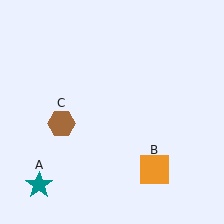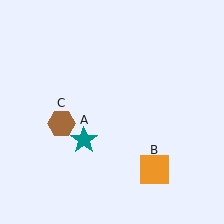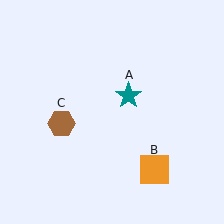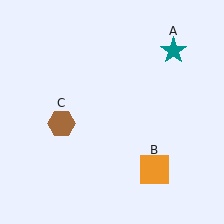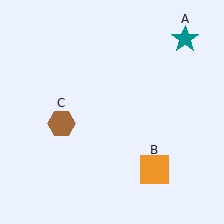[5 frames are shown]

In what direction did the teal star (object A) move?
The teal star (object A) moved up and to the right.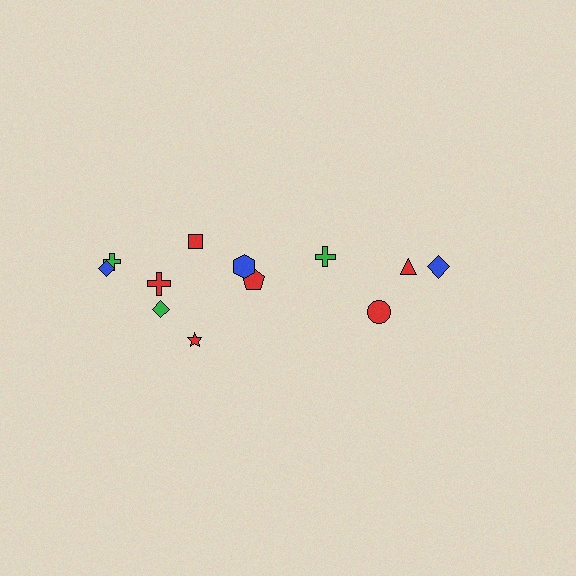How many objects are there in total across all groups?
There are 12 objects.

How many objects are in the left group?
There are 8 objects.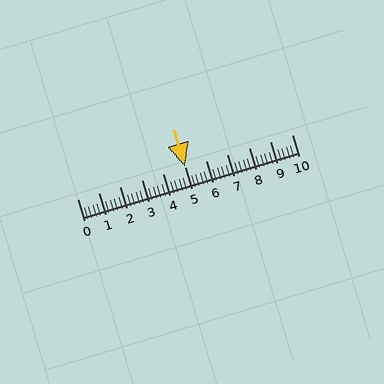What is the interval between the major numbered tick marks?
The major tick marks are spaced 1 units apart.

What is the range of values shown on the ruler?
The ruler shows values from 0 to 10.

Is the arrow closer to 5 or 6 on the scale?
The arrow is closer to 5.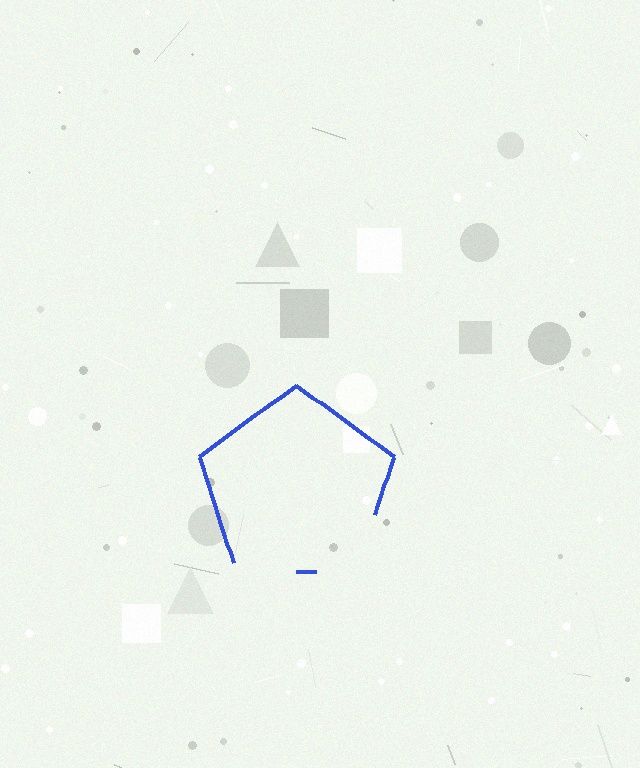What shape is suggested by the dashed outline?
The dashed outline suggests a pentagon.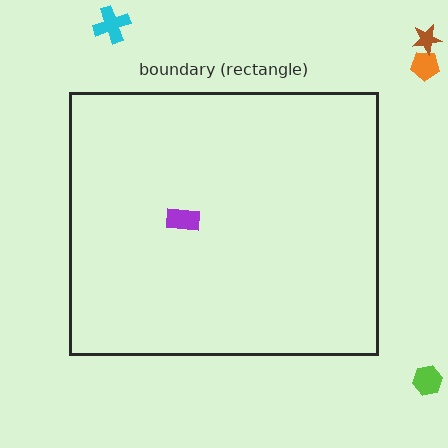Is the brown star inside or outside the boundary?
Outside.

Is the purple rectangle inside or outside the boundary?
Inside.